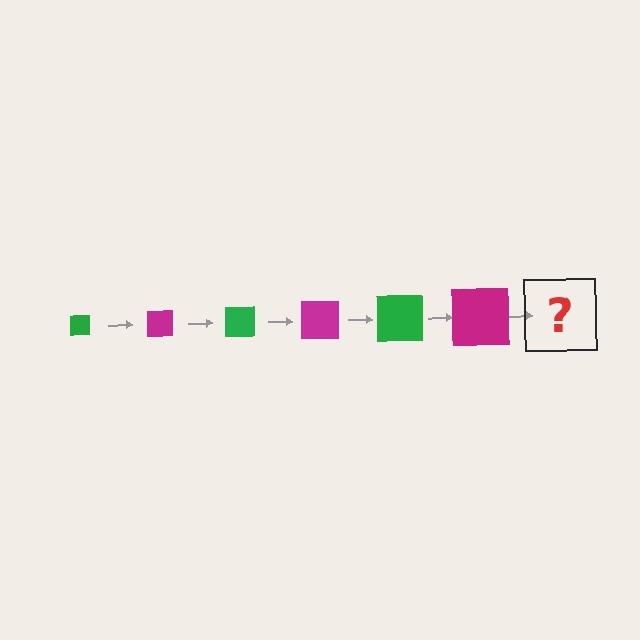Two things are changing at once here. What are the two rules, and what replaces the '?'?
The two rules are that the square grows larger each step and the color cycles through green and magenta. The '?' should be a green square, larger than the previous one.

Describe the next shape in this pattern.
It should be a green square, larger than the previous one.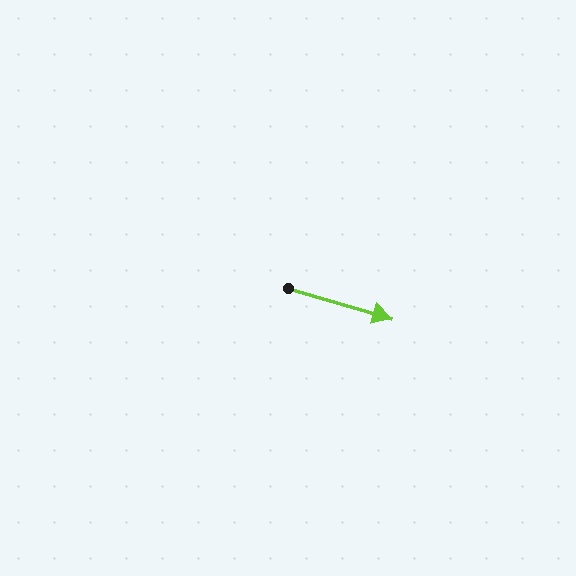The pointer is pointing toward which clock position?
Roughly 4 o'clock.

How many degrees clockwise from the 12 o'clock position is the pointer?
Approximately 106 degrees.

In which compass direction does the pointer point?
East.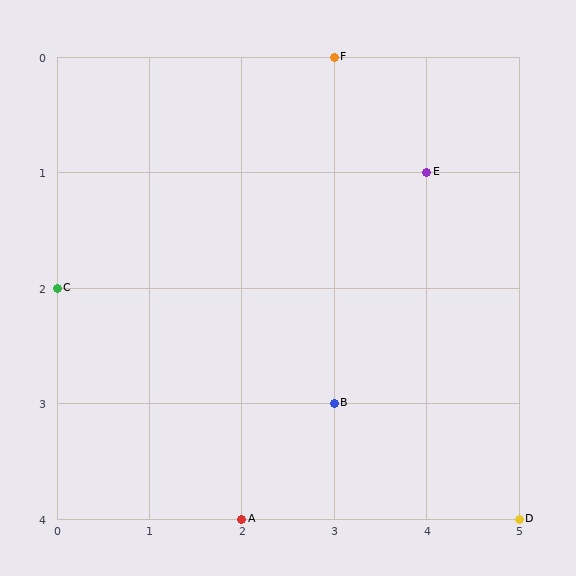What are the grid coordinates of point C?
Point C is at grid coordinates (0, 2).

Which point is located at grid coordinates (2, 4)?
Point A is at (2, 4).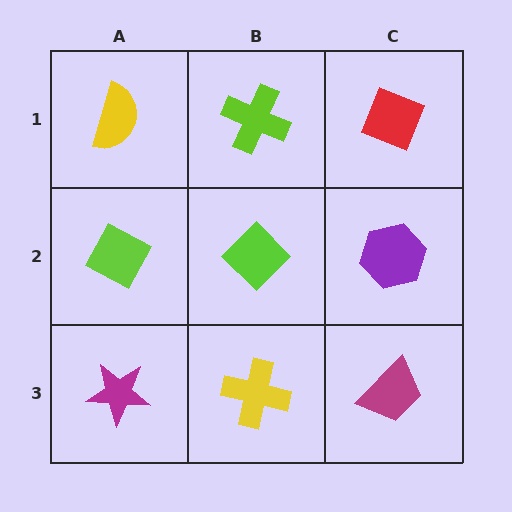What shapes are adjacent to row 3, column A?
A lime diamond (row 2, column A), a yellow cross (row 3, column B).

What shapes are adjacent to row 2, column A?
A yellow semicircle (row 1, column A), a magenta star (row 3, column A), a lime diamond (row 2, column B).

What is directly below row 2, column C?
A magenta trapezoid.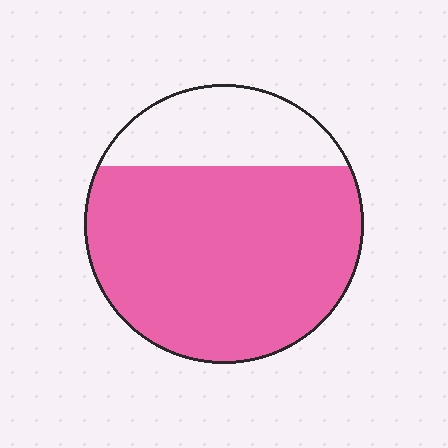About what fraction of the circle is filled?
About three quarters (3/4).